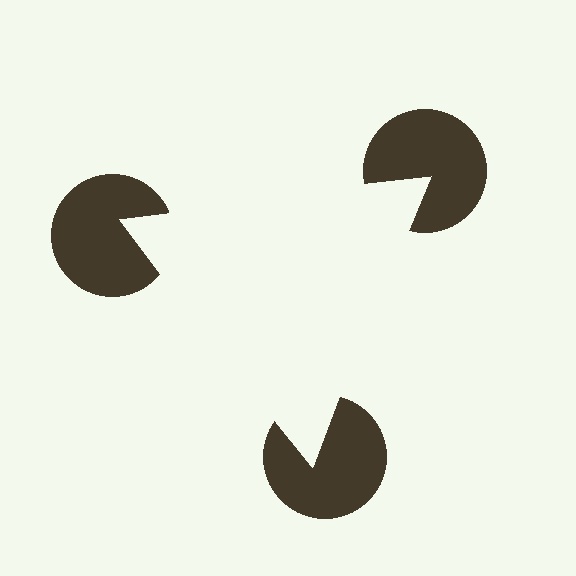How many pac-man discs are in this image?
There are 3 — one at each vertex of the illusory triangle.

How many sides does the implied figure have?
3 sides.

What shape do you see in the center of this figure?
An illusory triangle — its edges are inferred from the aligned wedge cuts in the pac-man discs, not physically drawn.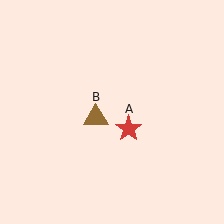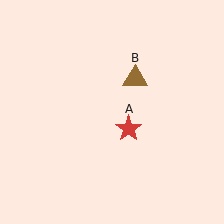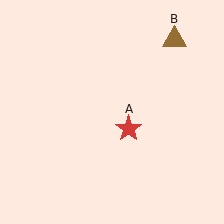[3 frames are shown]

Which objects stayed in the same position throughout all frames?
Red star (object A) remained stationary.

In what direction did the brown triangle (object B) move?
The brown triangle (object B) moved up and to the right.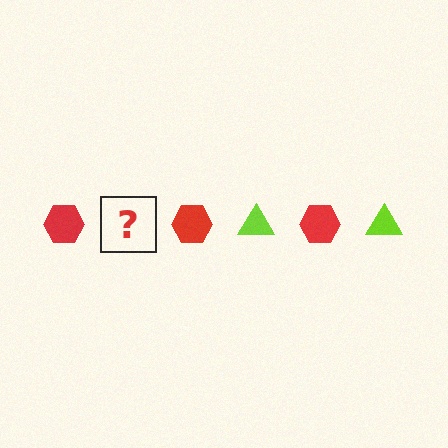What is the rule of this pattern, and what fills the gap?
The rule is that the pattern alternates between red hexagon and lime triangle. The gap should be filled with a lime triangle.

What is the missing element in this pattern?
The missing element is a lime triangle.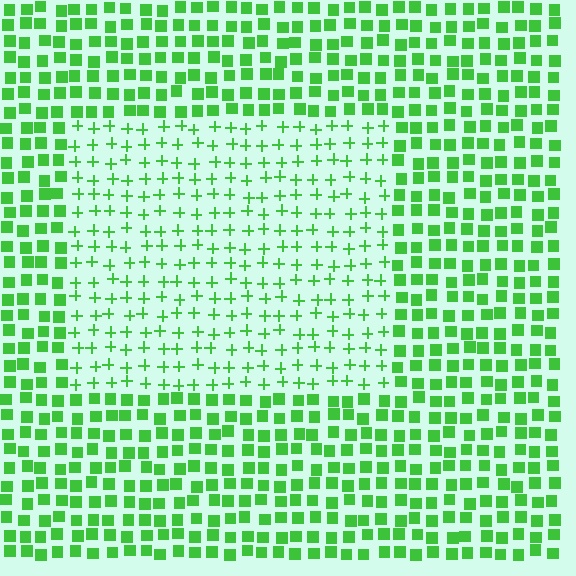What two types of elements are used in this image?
The image uses plus signs inside the rectangle region and squares outside it.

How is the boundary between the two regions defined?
The boundary is defined by a change in element shape: plus signs inside vs. squares outside. All elements share the same color and spacing.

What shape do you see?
I see a rectangle.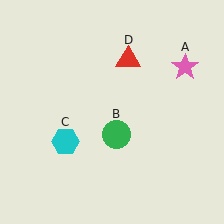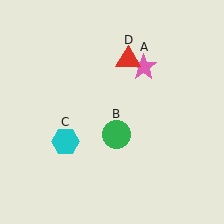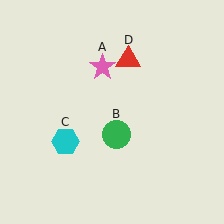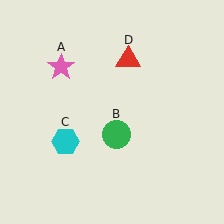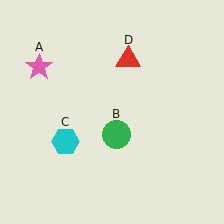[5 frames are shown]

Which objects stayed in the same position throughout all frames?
Green circle (object B) and cyan hexagon (object C) and red triangle (object D) remained stationary.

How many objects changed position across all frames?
1 object changed position: pink star (object A).